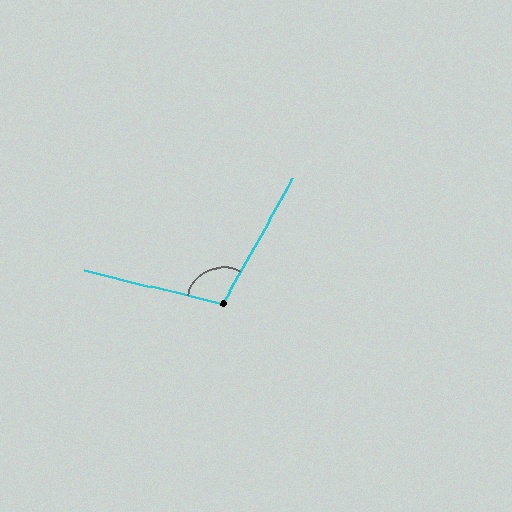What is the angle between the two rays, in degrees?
Approximately 105 degrees.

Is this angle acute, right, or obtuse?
It is obtuse.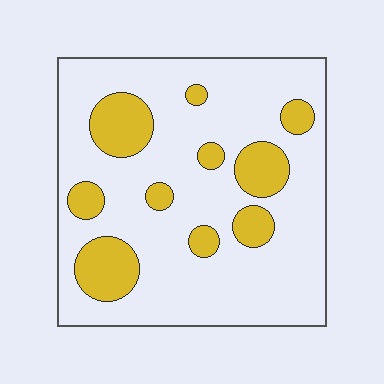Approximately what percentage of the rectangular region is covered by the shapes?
Approximately 20%.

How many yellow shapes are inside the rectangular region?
10.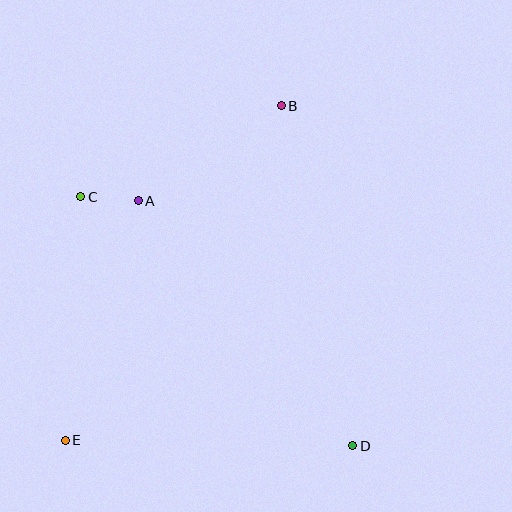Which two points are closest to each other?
Points A and C are closest to each other.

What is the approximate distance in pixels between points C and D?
The distance between C and D is approximately 368 pixels.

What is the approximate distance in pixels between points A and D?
The distance between A and D is approximately 326 pixels.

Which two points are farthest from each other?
Points B and E are farthest from each other.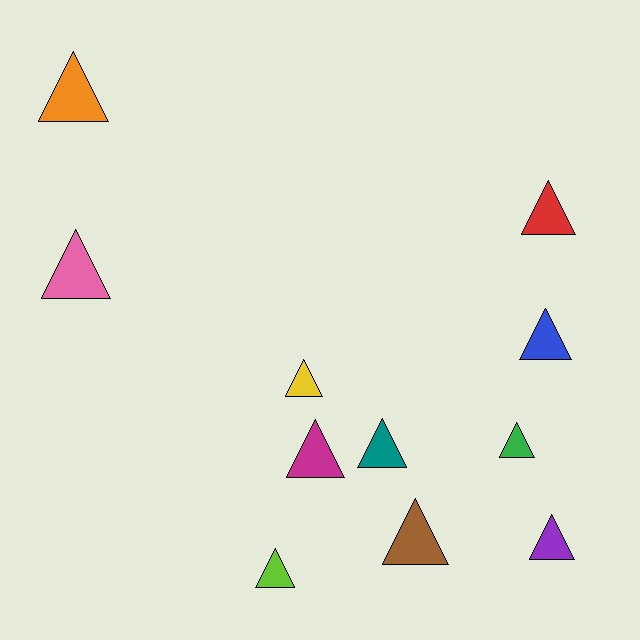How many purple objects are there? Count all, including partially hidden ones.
There is 1 purple object.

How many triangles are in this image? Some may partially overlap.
There are 11 triangles.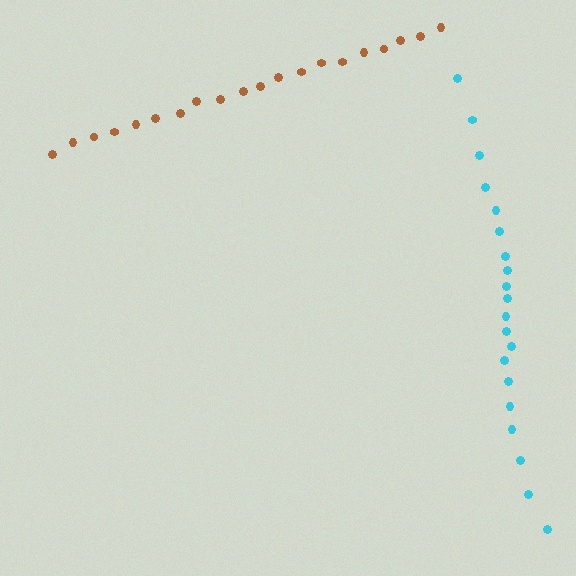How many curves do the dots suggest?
There are 2 distinct paths.